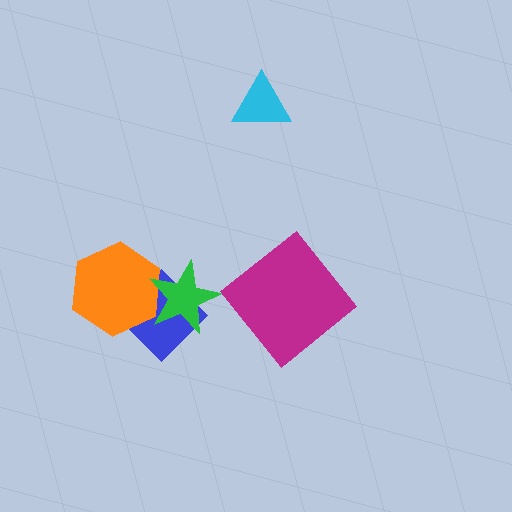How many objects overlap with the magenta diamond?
0 objects overlap with the magenta diamond.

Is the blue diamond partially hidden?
Yes, it is partially covered by another shape.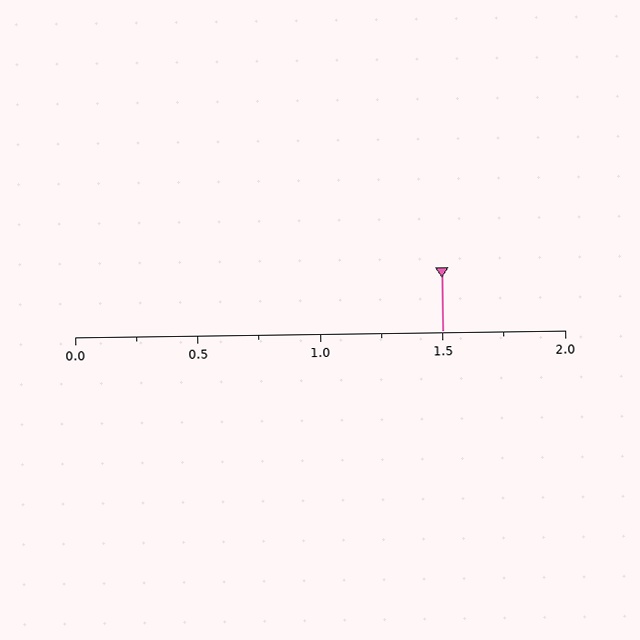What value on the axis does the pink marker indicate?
The marker indicates approximately 1.5.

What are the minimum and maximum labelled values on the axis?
The axis runs from 0.0 to 2.0.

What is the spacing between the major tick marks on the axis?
The major ticks are spaced 0.5 apart.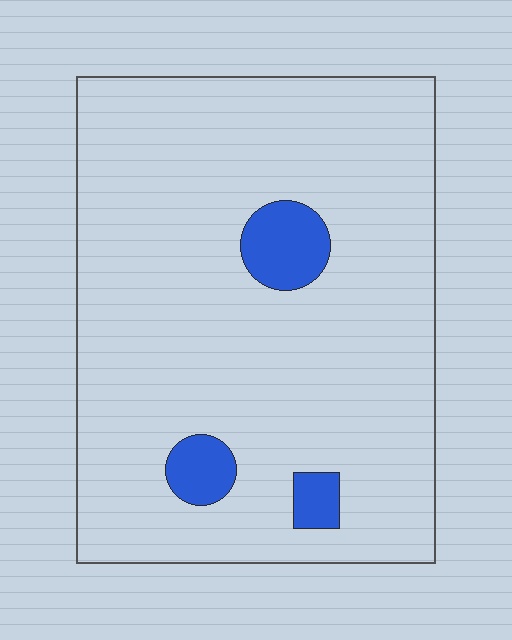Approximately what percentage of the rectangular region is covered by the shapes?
Approximately 10%.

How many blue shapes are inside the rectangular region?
3.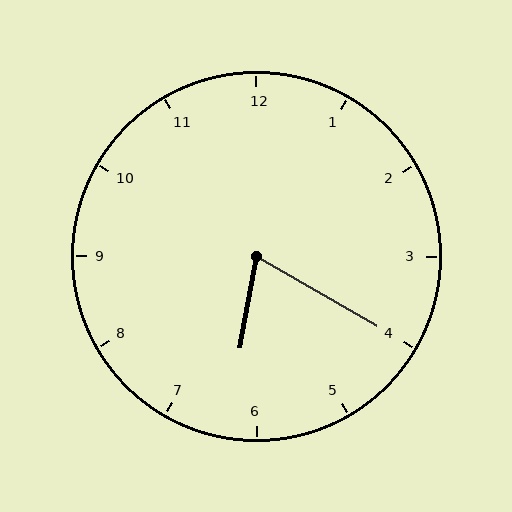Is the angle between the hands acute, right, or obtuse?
It is acute.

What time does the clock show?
6:20.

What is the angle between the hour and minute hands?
Approximately 70 degrees.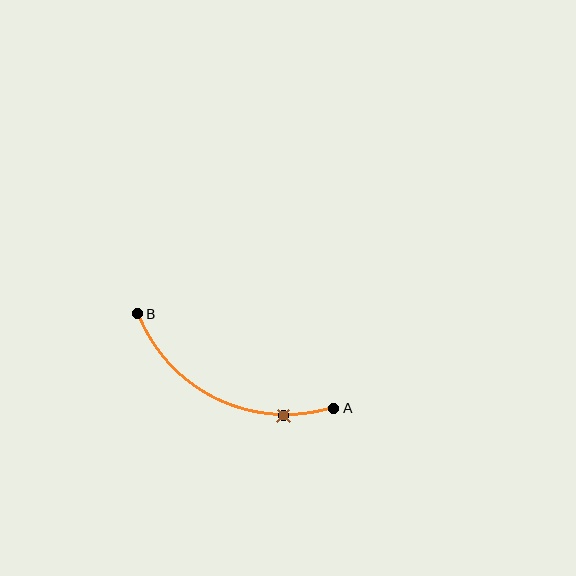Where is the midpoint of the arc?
The arc midpoint is the point on the curve farthest from the straight line joining A and B. It sits below that line.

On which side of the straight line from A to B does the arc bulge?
The arc bulges below the straight line connecting A and B.